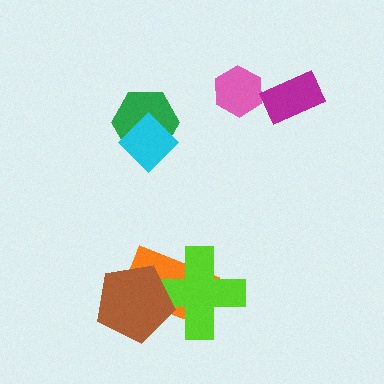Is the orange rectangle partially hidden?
Yes, it is partially covered by another shape.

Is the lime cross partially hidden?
Yes, it is partially covered by another shape.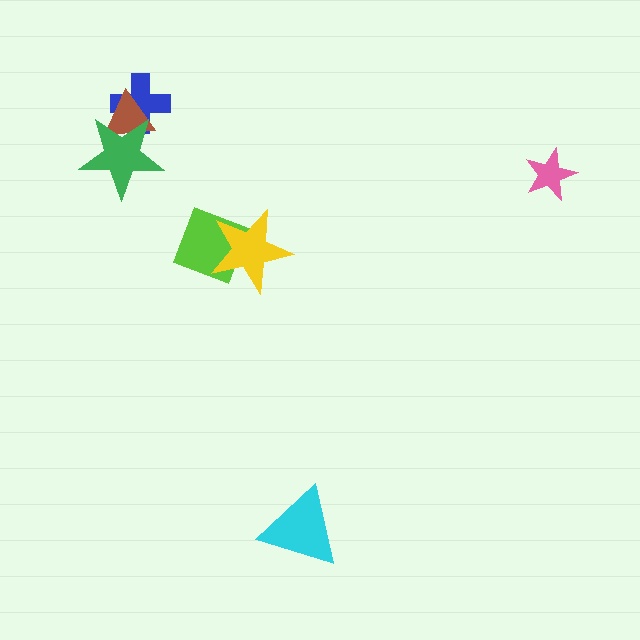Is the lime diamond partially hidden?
Yes, it is partially covered by another shape.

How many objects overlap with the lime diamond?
1 object overlaps with the lime diamond.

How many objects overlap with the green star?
2 objects overlap with the green star.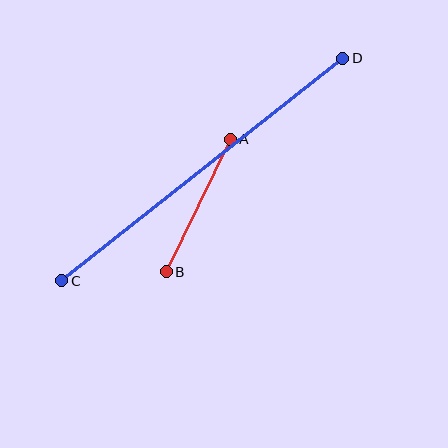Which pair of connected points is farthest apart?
Points C and D are farthest apart.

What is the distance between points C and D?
The distance is approximately 358 pixels.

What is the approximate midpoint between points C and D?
The midpoint is at approximately (202, 170) pixels.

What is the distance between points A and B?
The distance is approximately 147 pixels.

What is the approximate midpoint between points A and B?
The midpoint is at approximately (198, 205) pixels.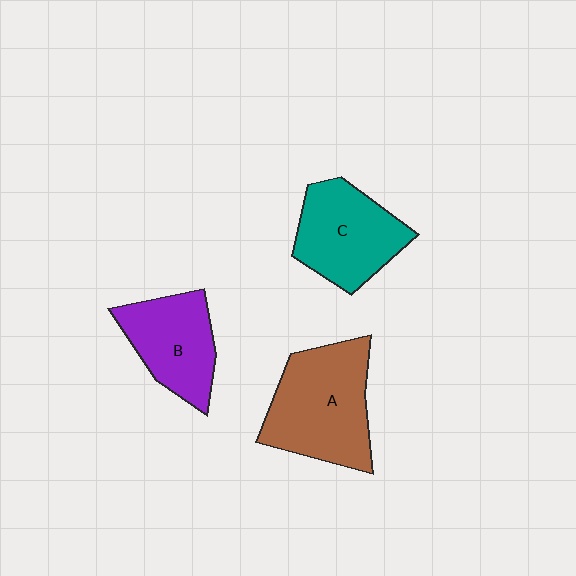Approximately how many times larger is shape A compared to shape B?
Approximately 1.4 times.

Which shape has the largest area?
Shape A (brown).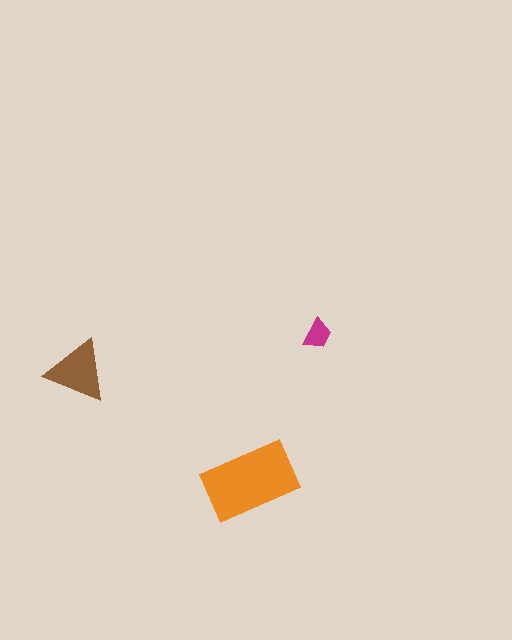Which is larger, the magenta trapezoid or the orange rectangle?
The orange rectangle.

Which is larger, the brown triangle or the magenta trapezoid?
The brown triangle.